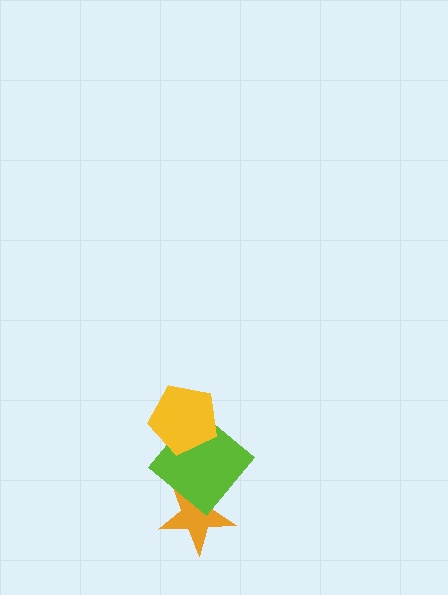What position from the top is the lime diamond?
The lime diamond is 2nd from the top.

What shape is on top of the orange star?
The lime diamond is on top of the orange star.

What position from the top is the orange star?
The orange star is 3rd from the top.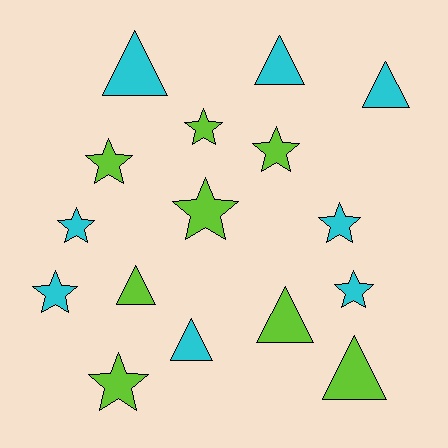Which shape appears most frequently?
Star, with 9 objects.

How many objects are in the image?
There are 16 objects.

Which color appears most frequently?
Cyan, with 8 objects.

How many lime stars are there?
There are 5 lime stars.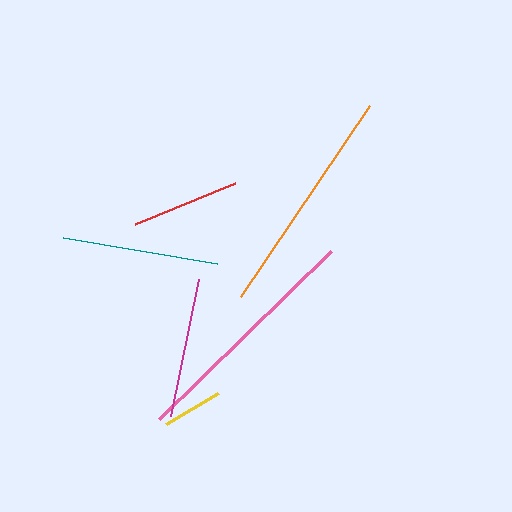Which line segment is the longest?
The pink line is the longest at approximately 241 pixels.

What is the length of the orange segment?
The orange segment is approximately 231 pixels long.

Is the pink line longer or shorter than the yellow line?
The pink line is longer than the yellow line.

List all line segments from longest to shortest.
From longest to shortest: pink, orange, teal, magenta, red, yellow.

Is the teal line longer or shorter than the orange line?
The orange line is longer than the teal line.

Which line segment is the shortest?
The yellow line is the shortest at approximately 61 pixels.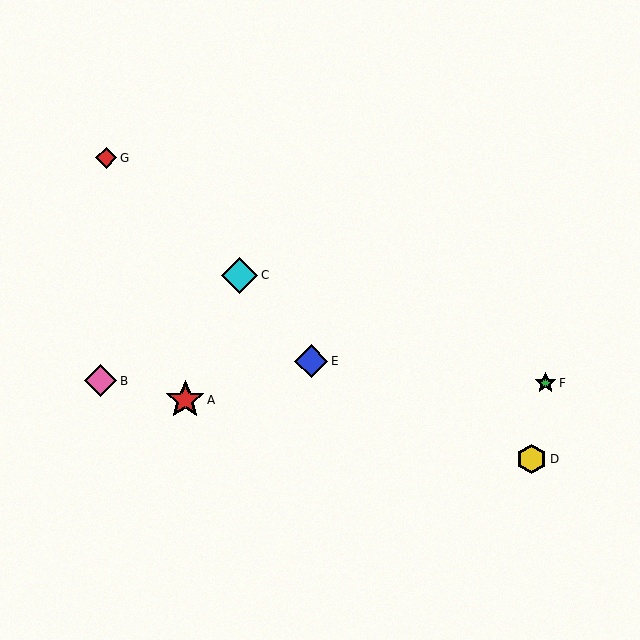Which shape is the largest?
The red star (labeled A) is the largest.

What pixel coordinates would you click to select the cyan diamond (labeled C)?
Click at (239, 275) to select the cyan diamond C.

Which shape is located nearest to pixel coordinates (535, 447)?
The yellow hexagon (labeled D) at (532, 459) is nearest to that location.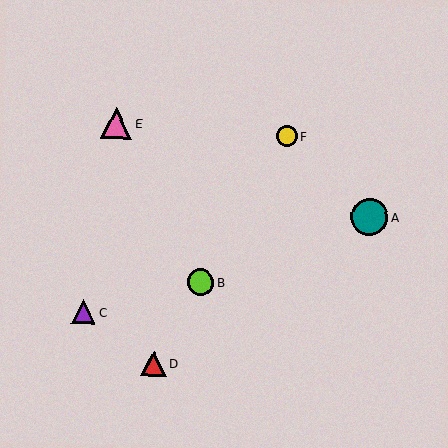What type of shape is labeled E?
Shape E is a pink triangle.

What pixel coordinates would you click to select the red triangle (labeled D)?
Click at (154, 364) to select the red triangle D.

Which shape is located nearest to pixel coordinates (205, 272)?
The lime circle (labeled B) at (201, 282) is nearest to that location.